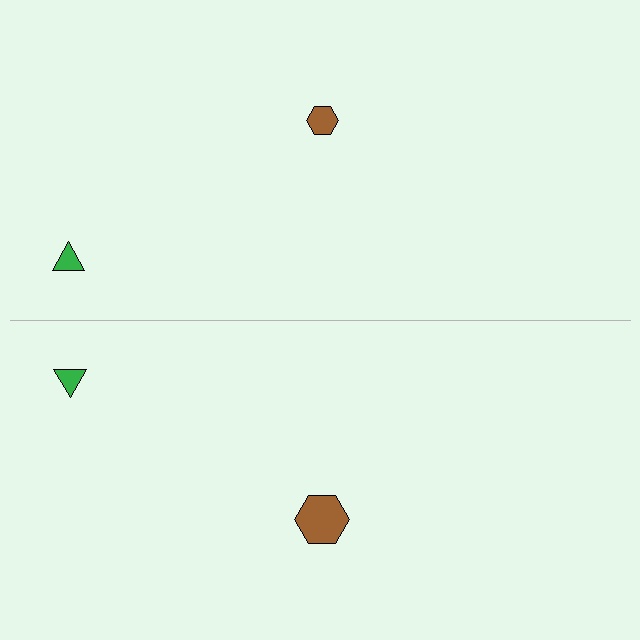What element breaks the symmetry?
The brown hexagon on the bottom side has a different size than its mirror counterpart.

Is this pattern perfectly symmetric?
No, the pattern is not perfectly symmetric. The brown hexagon on the bottom side has a different size than its mirror counterpart.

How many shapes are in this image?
There are 4 shapes in this image.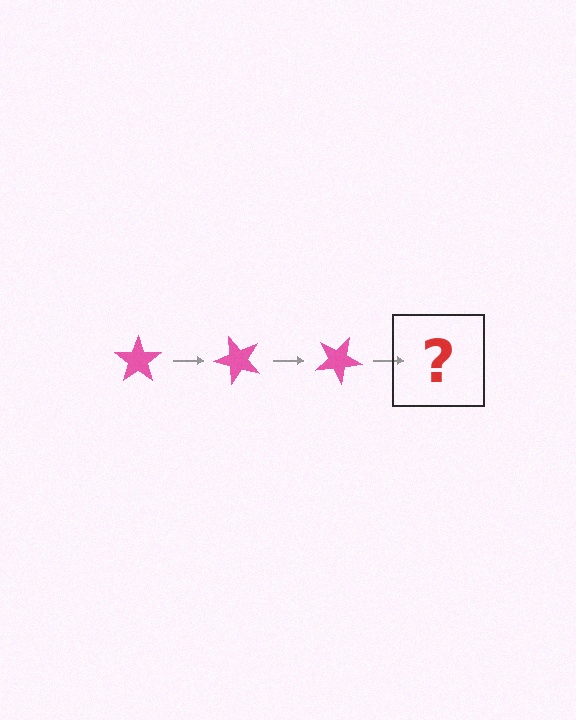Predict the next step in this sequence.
The next step is a pink star rotated 150 degrees.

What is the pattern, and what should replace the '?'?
The pattern is that the star rotates 50 degrees each step. The '?' should be a pink star rotated 150 degrees.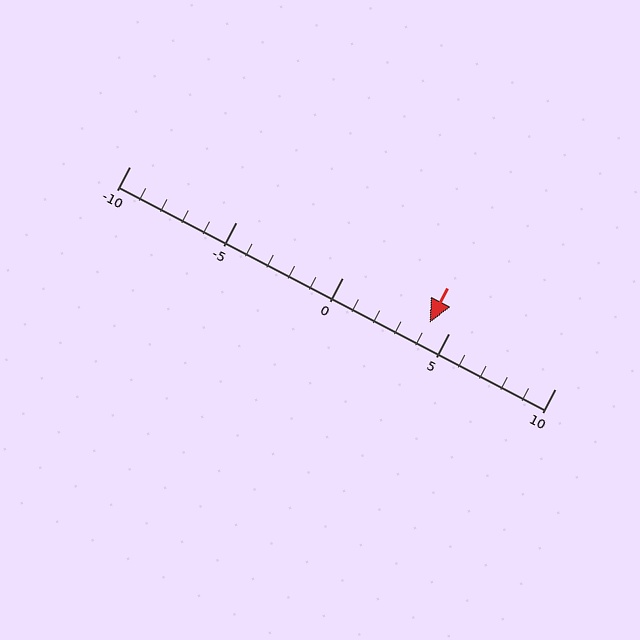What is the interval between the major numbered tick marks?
The major tick marks are spaced 5 units apart.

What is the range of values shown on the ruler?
The ruler shows values from -10 to 10.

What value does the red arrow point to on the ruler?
The red arrow points to approximately 4.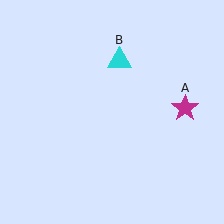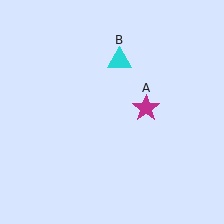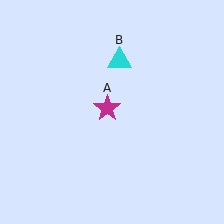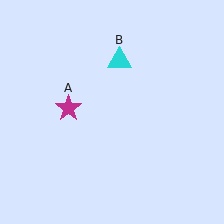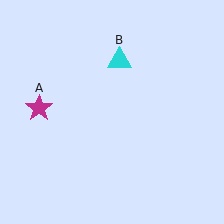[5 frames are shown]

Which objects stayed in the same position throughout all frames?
Cyan triangle (object B) remained stationary.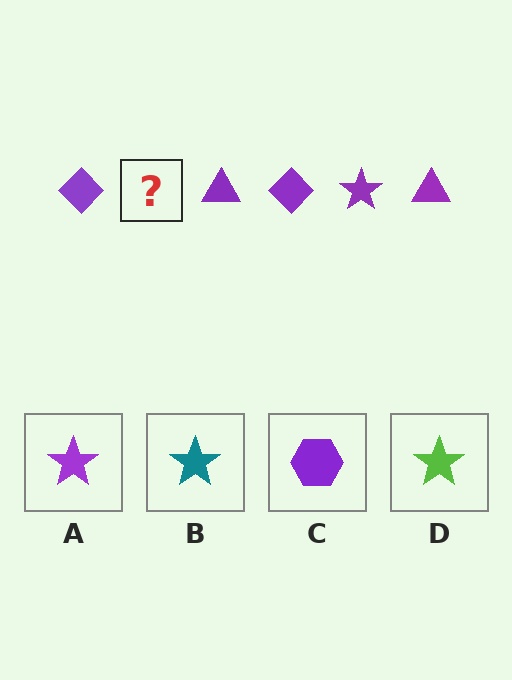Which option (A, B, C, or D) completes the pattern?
A.